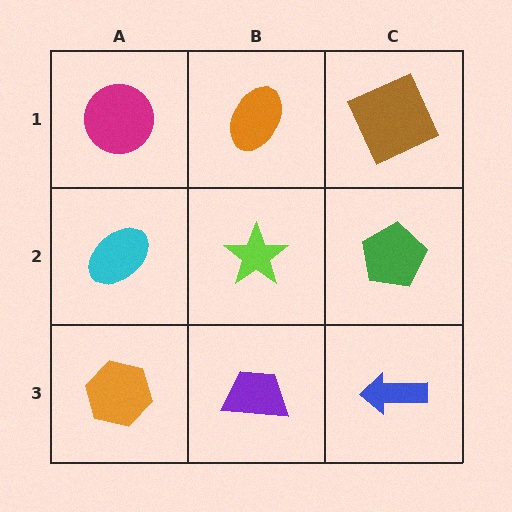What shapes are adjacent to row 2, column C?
A brown square (row 1, column C), a blue arrow (row 3, column C), a lime star (row 2, column B).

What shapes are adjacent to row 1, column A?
A cyan ellipse (row 2, column A), an orange ellipse (row 1, column B).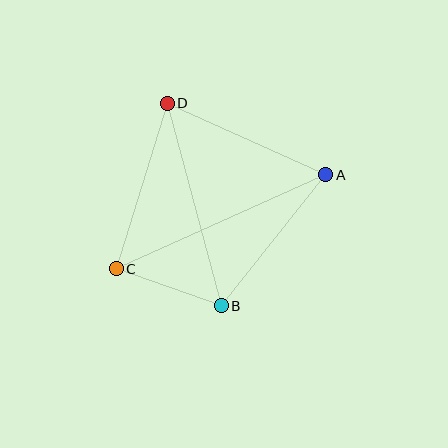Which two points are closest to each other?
Points B and C are closest to each other.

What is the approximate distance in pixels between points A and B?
The distance between A and B is approximately 167 pixels.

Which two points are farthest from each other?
Points A and C are farthest from each other.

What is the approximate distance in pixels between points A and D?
The distance between A and D is approximately 174 pixels.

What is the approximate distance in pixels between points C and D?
The distance between C and D is approximately 173 pixels.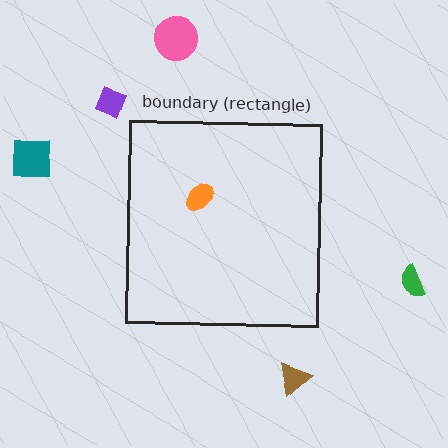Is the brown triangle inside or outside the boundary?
Outside.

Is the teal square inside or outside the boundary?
Outside.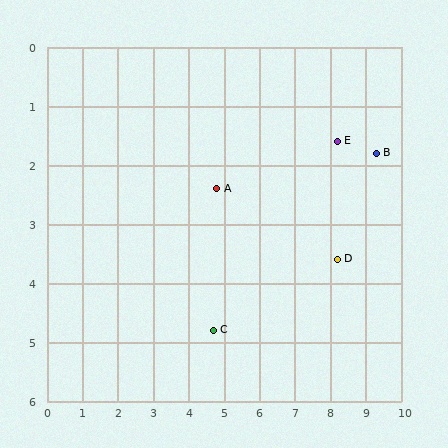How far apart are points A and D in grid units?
Points A and D are about 3.6 grid units apart.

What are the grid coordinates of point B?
Point B is at approximately (9.3, 1.8).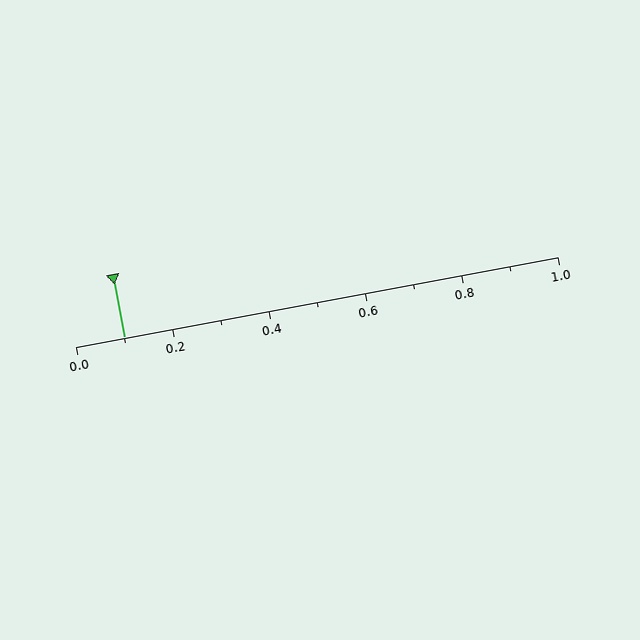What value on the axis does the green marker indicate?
The marker indicates approximately 0.1.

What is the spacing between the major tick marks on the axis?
The major ticks are spaced 0.2 apart.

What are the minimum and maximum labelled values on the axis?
The axis runs from 0.0 to 1.0.